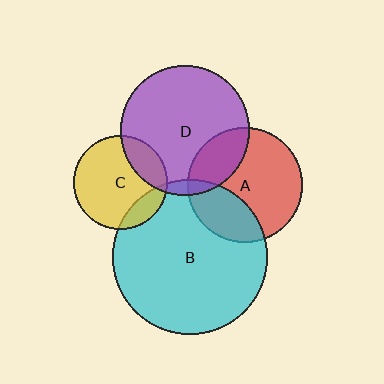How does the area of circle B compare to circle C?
Approximately 2.7 times.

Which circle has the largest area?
Circle B (cyan).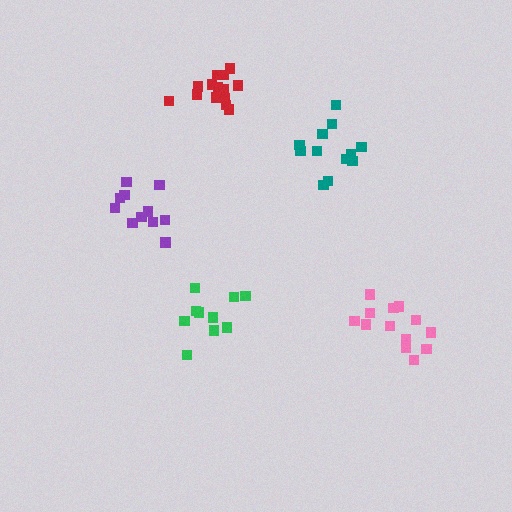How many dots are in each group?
Group 1: 11 dots, Group 2: 13 dots, Group 3: 12 dots, Group 4: 14 dots, Group 5: 10 dots (60 total).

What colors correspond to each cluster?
The clusters are colored: purple, pink, teal, red, green.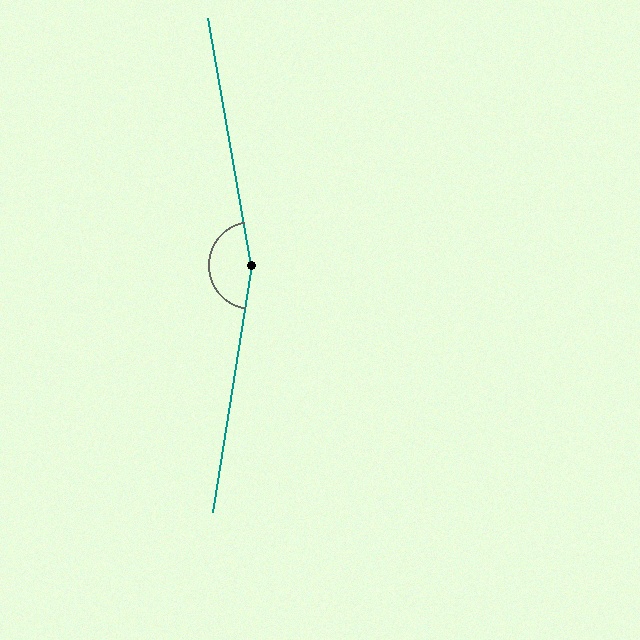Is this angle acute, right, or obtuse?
It is obtuse.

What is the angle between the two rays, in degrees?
Approximately 161 degrees.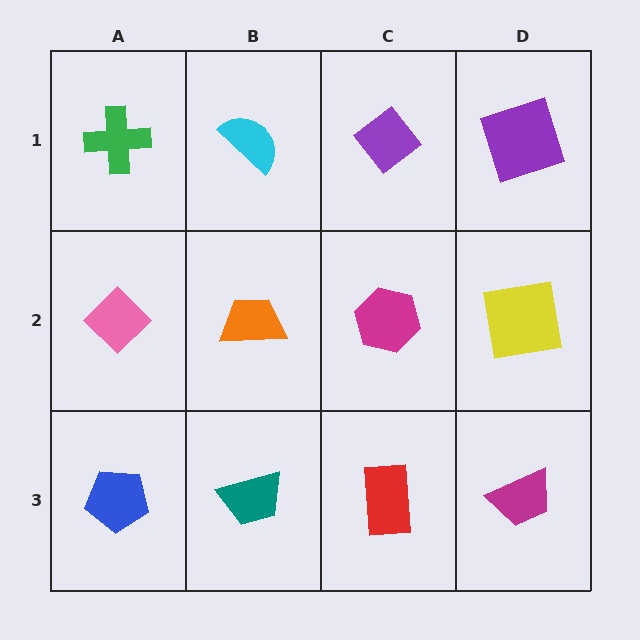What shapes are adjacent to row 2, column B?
A cyan semicircle (row 1, column B), a teal trapezoid (row 3, column B), a pink diamond (row 2, column A), a magenta hexagon (row 2, column C).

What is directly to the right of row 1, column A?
A cyan semicircle.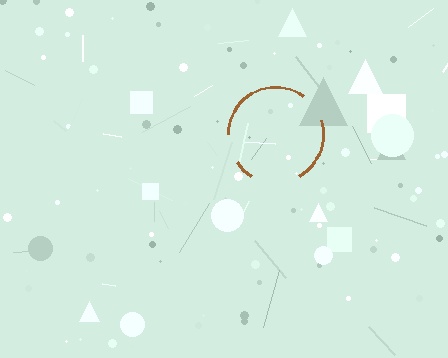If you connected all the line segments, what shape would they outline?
They would outline a circle.